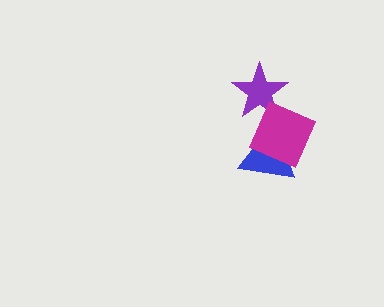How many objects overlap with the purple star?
1 object overlaps with the purple star.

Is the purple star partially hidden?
Yes, it is partially covered by another shape.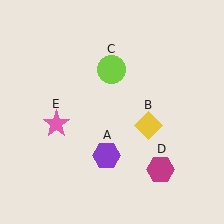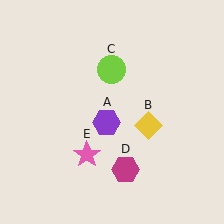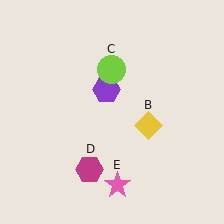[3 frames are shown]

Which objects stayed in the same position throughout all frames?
Yellow diamond (object B) and lime circle (object C) remained stationary.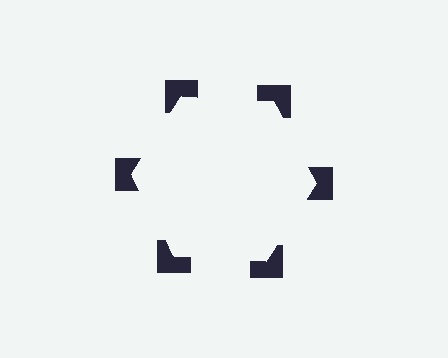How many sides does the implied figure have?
6 sides.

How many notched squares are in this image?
There are 6 — one at each vertex of the illusory hexagon.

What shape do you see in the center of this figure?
An illusory hexagon — its edges are inferred from the aligned wedge cuts in the notched squares, not physically drawn.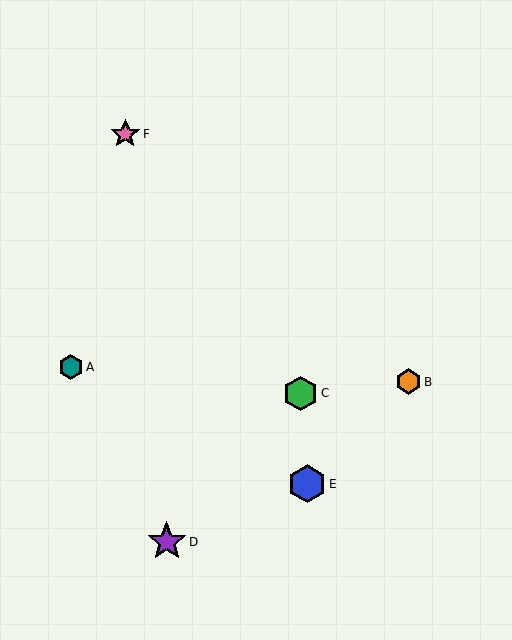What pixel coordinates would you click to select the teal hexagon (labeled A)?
Click at (71, 367) to select the teal hexagon A.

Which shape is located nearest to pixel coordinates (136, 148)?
The pink star (labeled F) at (125, 134) is nearest to that location.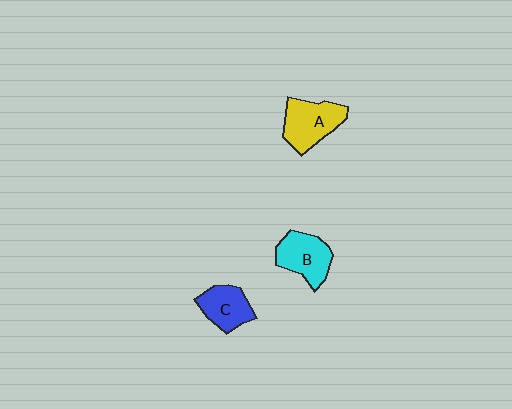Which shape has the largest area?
Shape A (yellow).